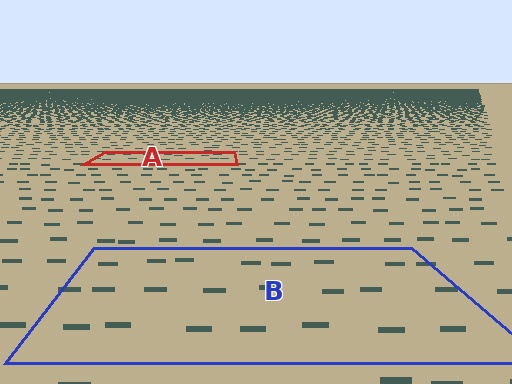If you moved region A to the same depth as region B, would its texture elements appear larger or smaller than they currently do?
They would appear larger. At a closer depth, the same texture elements are projected at a bigger on-screen size.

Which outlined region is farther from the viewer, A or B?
Region A is farther from the viewer — the texture elements inside it appear smaller and more densely packed.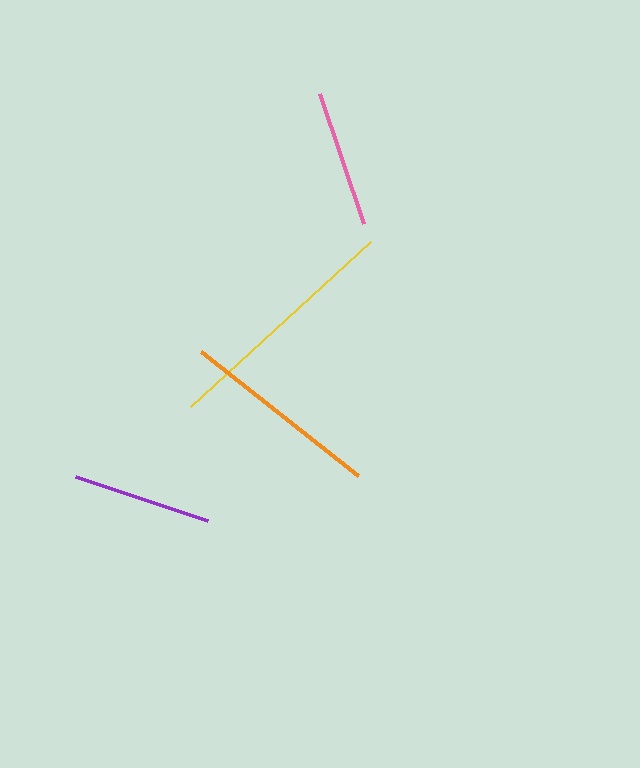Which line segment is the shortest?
The pink line is the shortest at approximately 137 pixels.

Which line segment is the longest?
The yellow line is the longest at approximately 243 pixels.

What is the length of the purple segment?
The purple segment is approximately 139 pixels long.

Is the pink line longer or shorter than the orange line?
The orange line is longer than the pink line.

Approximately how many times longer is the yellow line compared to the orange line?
The yellow line is approximately 1.2 times the length of the orange line.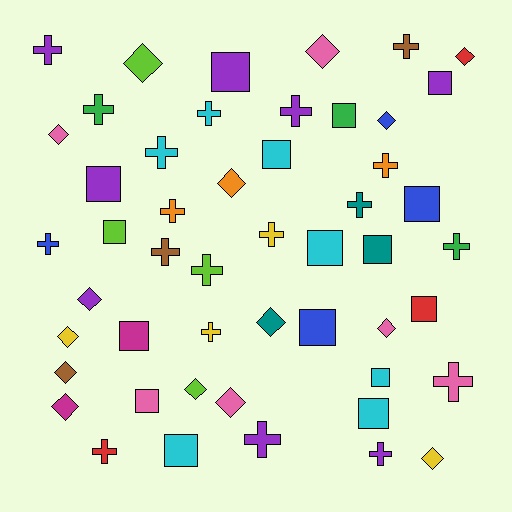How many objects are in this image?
There are 50 objects.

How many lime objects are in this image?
There are 4 lime objects.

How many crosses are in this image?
There are 19 crosses.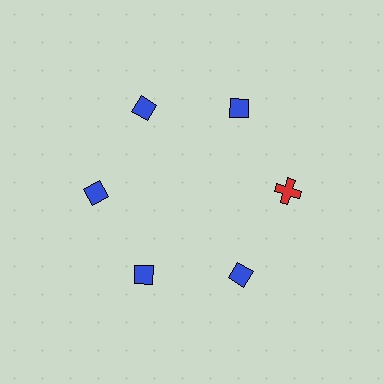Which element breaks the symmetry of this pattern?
The red cross at roughly the 3 o'clock position breaks the symmetry. All other shapes are blue diamonds.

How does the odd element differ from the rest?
It differs in both color (red instead of blue) and shape (cross instead of diamond).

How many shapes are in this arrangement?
There are 6 shapes arranged in a ring pattern.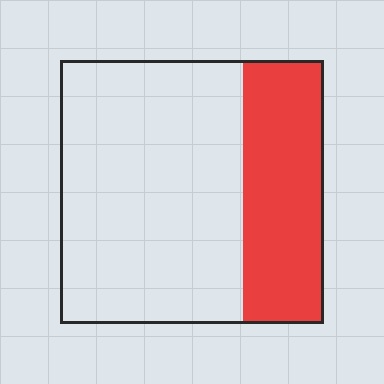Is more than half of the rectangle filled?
No.